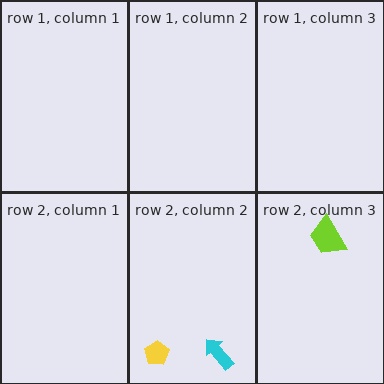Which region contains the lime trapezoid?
The row 2, column 3 region.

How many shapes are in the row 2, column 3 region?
1.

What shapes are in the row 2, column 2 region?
The yellow pentagon, the cyan arrow.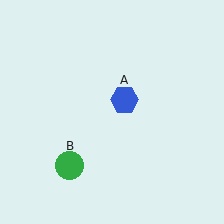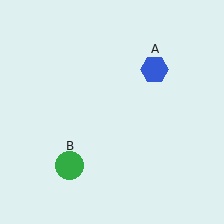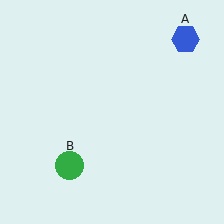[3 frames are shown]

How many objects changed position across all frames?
1 object changed position: blue hexagon (object A).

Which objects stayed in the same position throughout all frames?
Green circle (object B) remained stationary.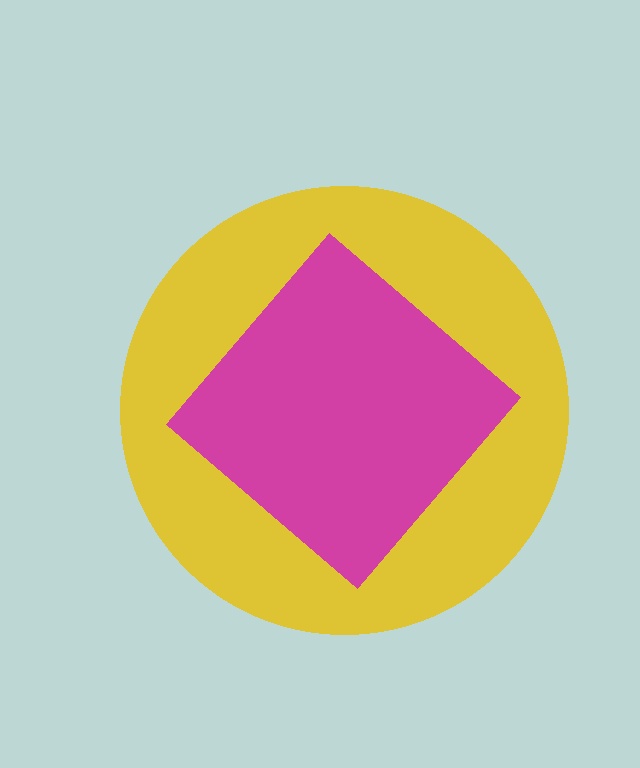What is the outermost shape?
The yellow circle.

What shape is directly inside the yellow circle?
The magenta diamond.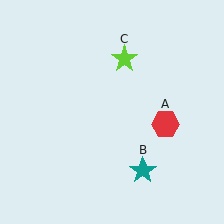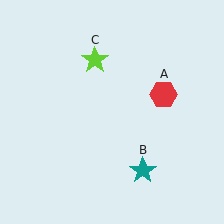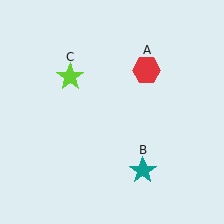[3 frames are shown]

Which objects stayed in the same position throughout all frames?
Teal star (object B) remained stationary.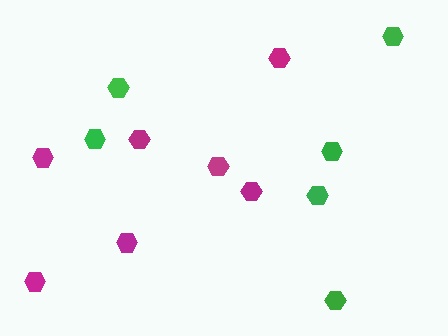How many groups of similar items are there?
There are 2 groups: one group of magenta hexagons (7) and one group of green hexagons (6).